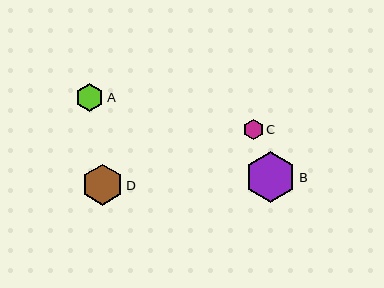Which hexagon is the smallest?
Hexagon C is the smallest with a size of approximately 20 pixels.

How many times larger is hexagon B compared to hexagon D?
Hexagon B is approximately 1.2 times the size of hexagon D.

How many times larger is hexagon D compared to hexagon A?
Hexagon D is approximately 1.5 times the size of hexagon A.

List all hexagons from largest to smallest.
From largest to smallest: B, D, A, C.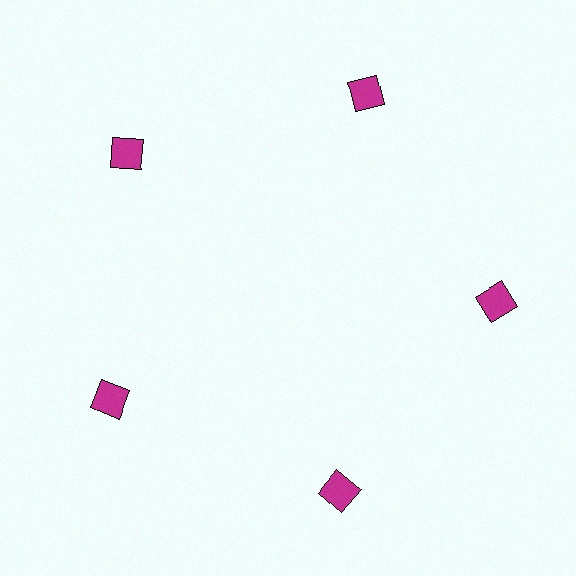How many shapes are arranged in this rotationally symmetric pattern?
There are 5 shapes, arranged in 5 groups of 1.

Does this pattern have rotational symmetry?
Yes, this pattern has 5-fold rotational symmetry. It looks the same after rotating 72 degrees around the center.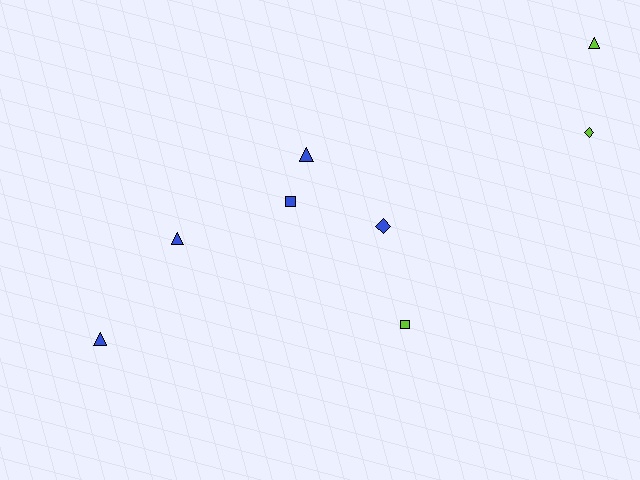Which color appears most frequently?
Blue, with 5 objects.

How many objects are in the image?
There are 8 objects.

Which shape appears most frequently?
Triangle, with 4 objects.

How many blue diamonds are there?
There is 1 blue diamond.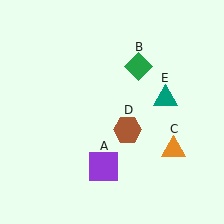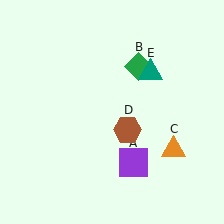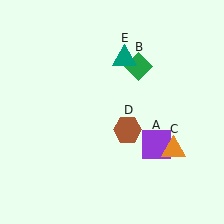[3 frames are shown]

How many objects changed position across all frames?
2 objects changed position: purple square (object A), teal triangle (object E).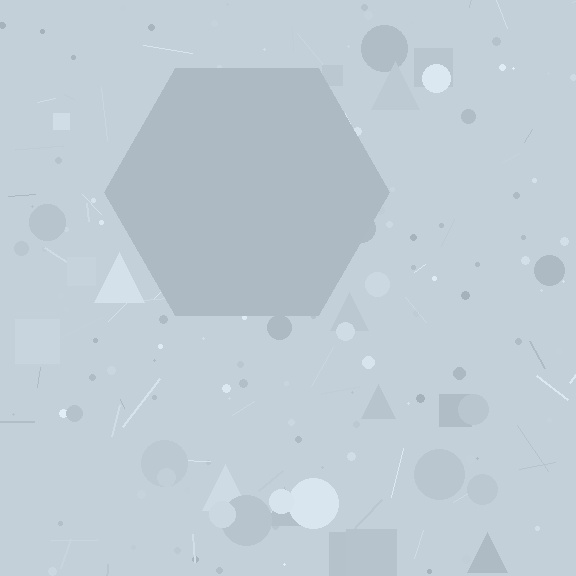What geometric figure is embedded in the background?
A hexagon is embedded in the background.